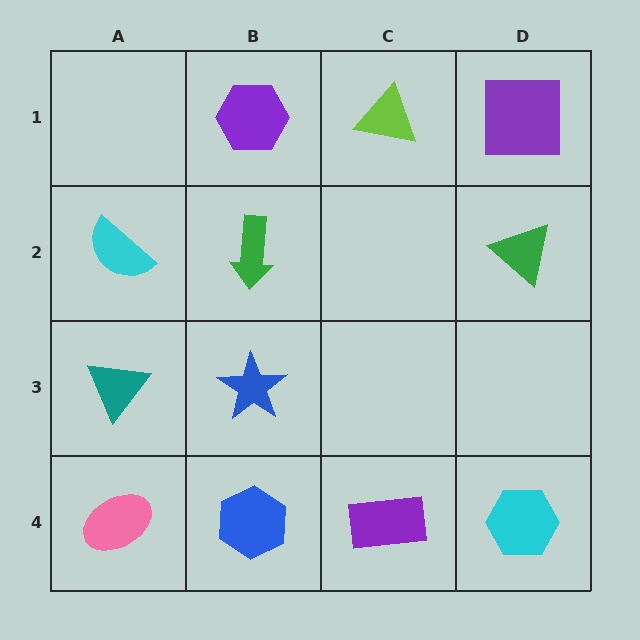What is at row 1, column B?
A purple hexagon.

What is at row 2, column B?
A green arrow.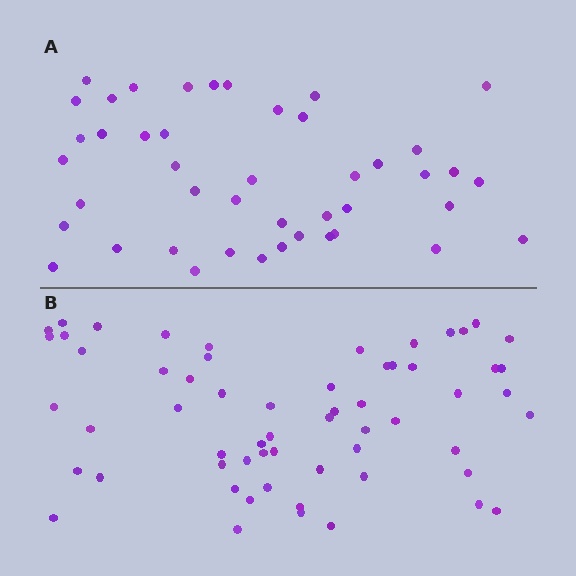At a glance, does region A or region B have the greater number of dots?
Region B (the bottom region) has more dots.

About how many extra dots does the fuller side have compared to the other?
Region B has approximately 15 more dots than region A.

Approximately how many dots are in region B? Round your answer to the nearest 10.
About 60 dots.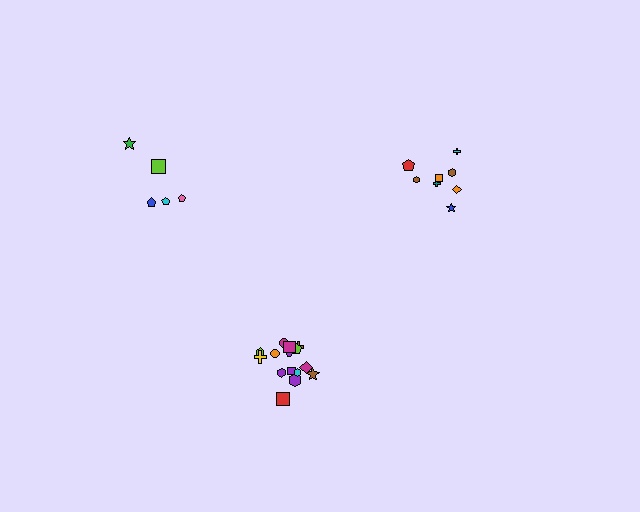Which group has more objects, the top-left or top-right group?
The top-right group.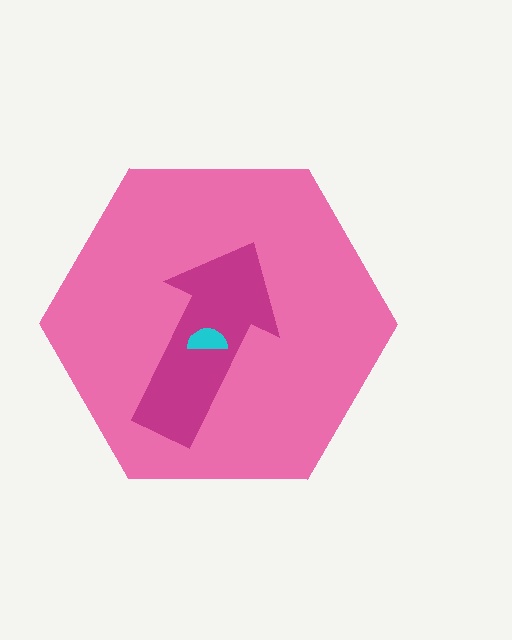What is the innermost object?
The cyan semicircle.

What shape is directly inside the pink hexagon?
The magenta arrow.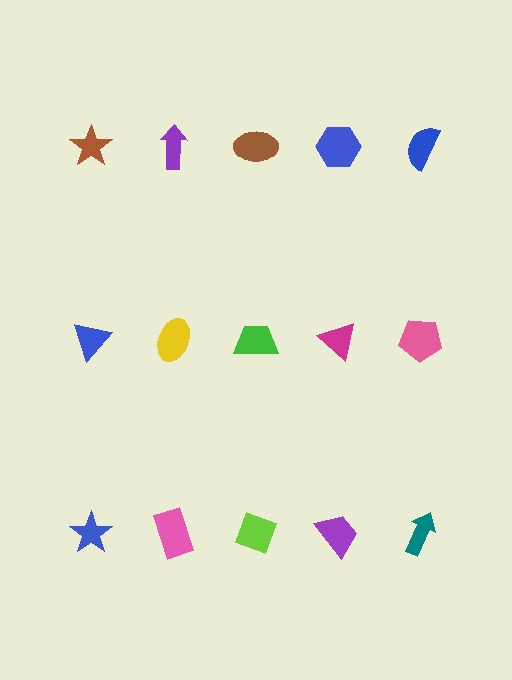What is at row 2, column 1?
A blue triangle.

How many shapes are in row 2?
5 shapes.